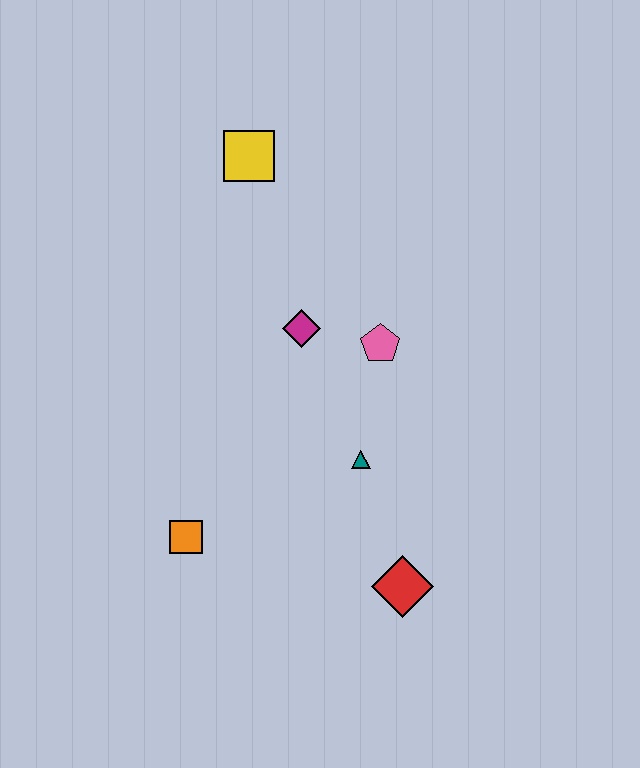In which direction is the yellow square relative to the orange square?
The yellow square is above the orange square.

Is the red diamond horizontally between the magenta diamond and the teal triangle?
No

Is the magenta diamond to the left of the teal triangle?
Yes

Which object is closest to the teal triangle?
The pink pentagon is closest to the teal triangle.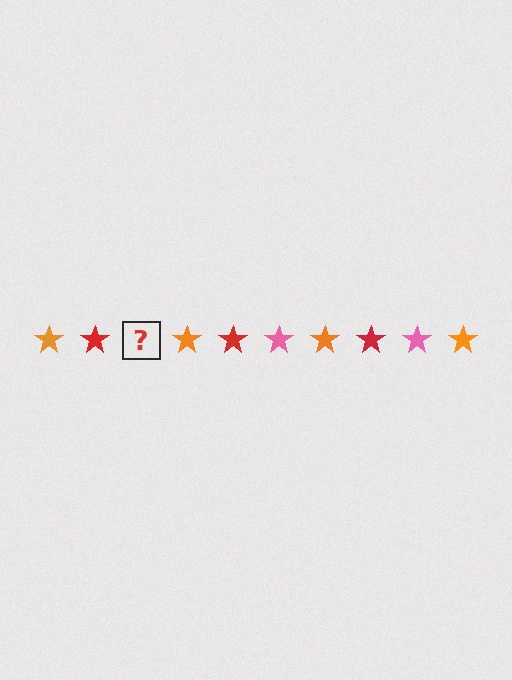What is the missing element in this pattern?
The missing element is a pink star.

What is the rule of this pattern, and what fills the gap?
The rule is that the pattern cycles through orange, red, pink stars. The gap should be filled with a pink star.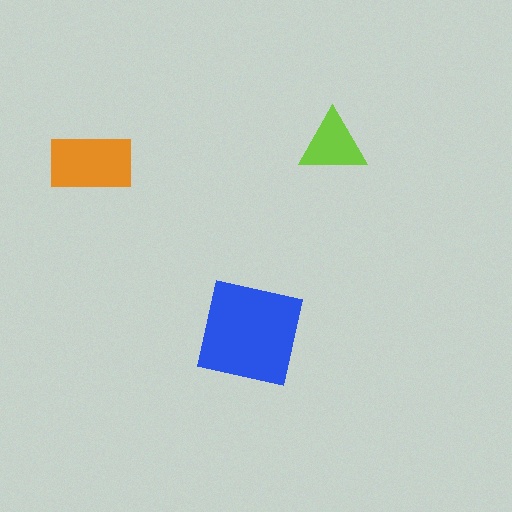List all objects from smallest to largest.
The lime triangle, the orange rectangle, the blue square.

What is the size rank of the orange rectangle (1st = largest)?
2nd.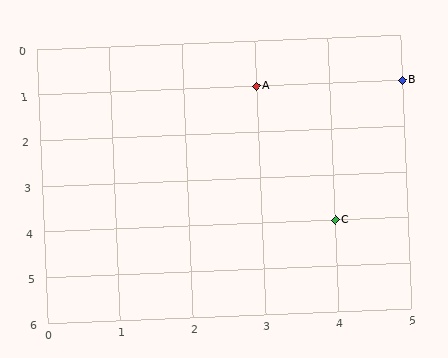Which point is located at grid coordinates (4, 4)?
Point C is at (4, 4).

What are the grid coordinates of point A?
Point A is at grid coordinates (3, 1).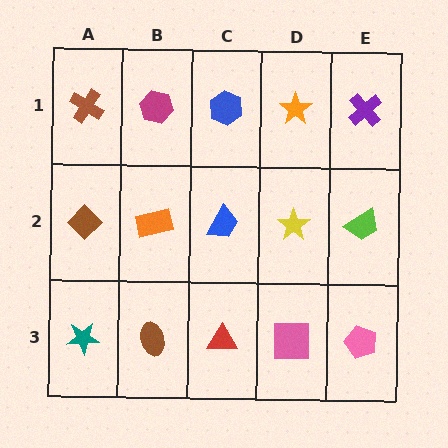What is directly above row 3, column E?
A lime trapezoid.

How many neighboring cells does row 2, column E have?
3.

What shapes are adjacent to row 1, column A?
A brown diamond (row 2, column A), a magenta hexagon (row 1, column B).